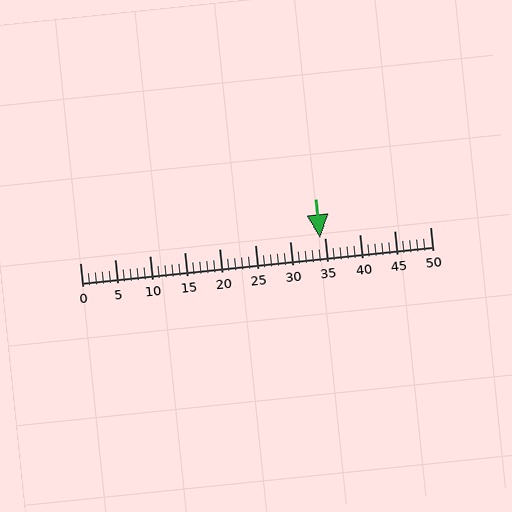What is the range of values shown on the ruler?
The ruler shows values from 0 to 50.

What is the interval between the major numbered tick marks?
The major tick marks are spaced 5 units apart.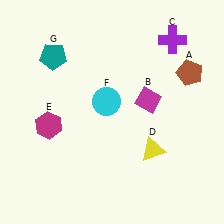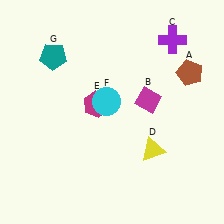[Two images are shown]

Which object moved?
The magenta hexagon (E) moved right.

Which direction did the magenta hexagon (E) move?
The magenta hexagon (E) moved right.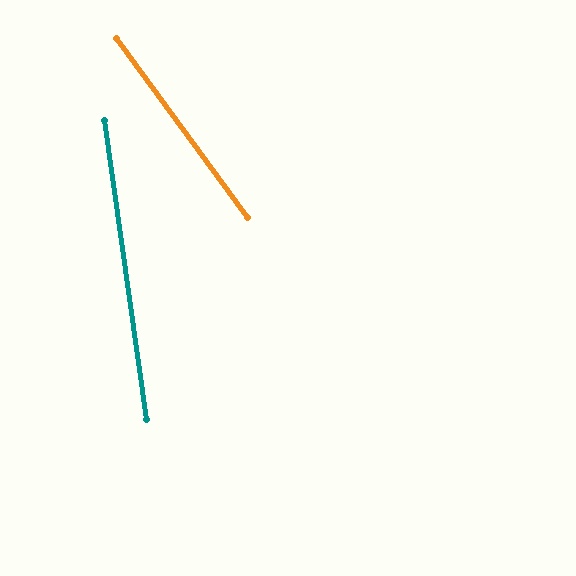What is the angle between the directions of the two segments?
Approximately 28 degrees.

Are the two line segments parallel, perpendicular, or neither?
Neither parallel nor perpendicular — they differ by about 28°.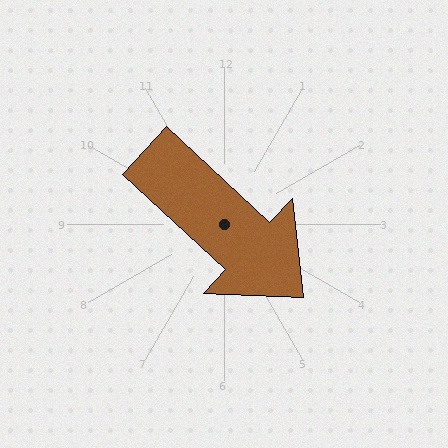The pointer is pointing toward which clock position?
Roughly 4 o'clock.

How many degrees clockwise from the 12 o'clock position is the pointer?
Approximately 133 degrees.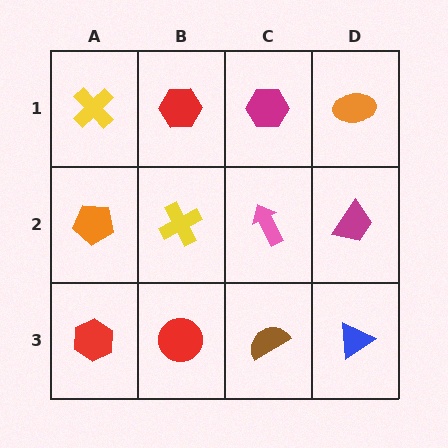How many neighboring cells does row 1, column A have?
2.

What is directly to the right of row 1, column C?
An orange ellipse.